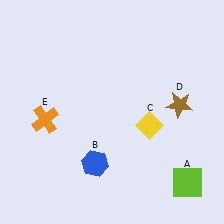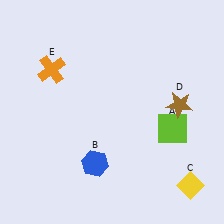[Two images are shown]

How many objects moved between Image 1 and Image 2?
3 objects moved between the two images.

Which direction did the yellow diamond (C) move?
The yellow diamond (C) moved down.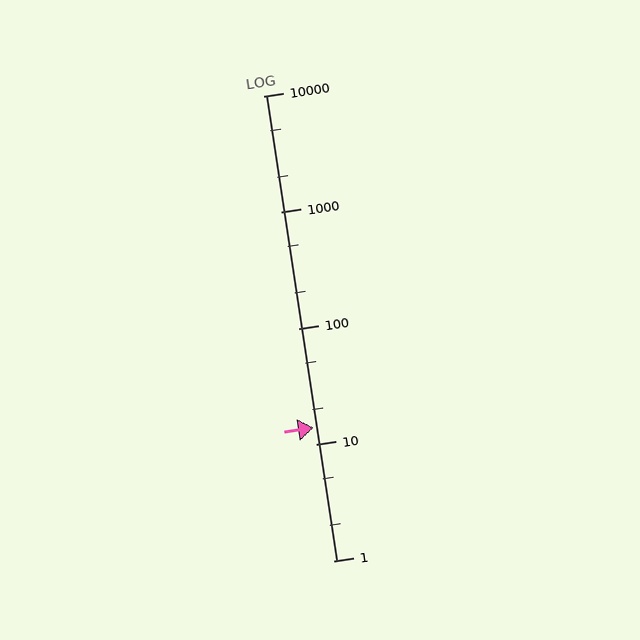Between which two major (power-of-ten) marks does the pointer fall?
The pointer is between 10 and 100.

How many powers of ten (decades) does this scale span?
The scale spans 4 decades, from 1 to 10000.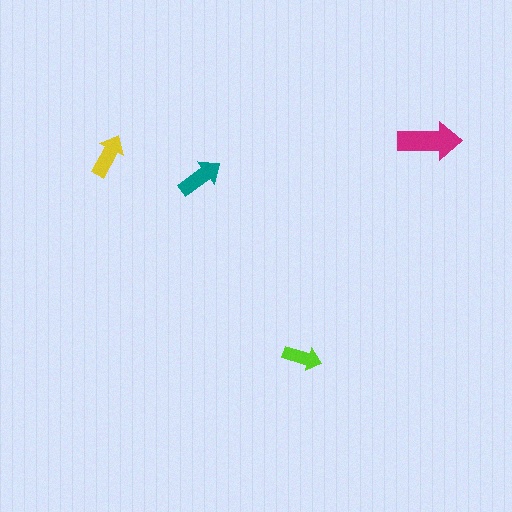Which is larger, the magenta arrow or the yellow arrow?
The magenta one.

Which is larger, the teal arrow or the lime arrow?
The teal one.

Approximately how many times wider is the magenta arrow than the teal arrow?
About 1.5 times wider.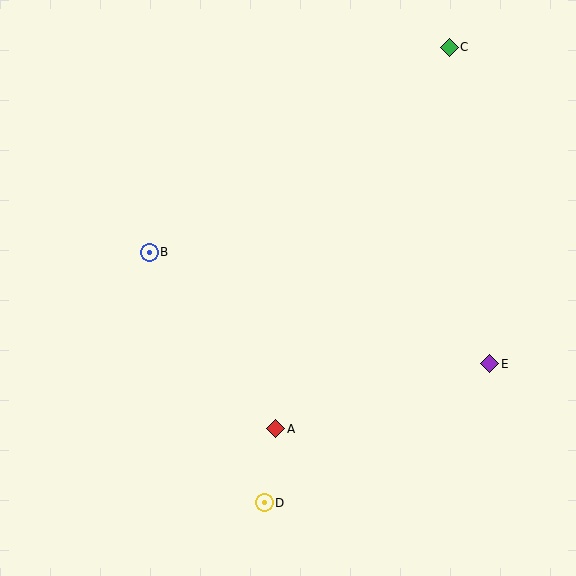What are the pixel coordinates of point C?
Point C is at (449, 47).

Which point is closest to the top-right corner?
Point C is closest to the top-right corner.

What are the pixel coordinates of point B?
Point B is at (149, 252).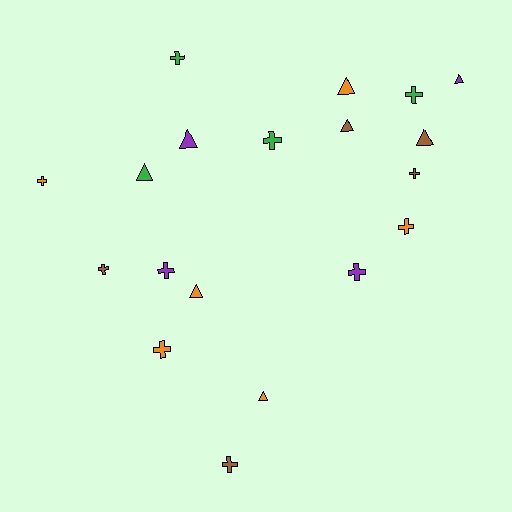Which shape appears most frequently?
Cross, with 11 objects.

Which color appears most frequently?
Orange, with 6 objects.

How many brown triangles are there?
There are 2 brown triangles.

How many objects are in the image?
There are 19 objects.